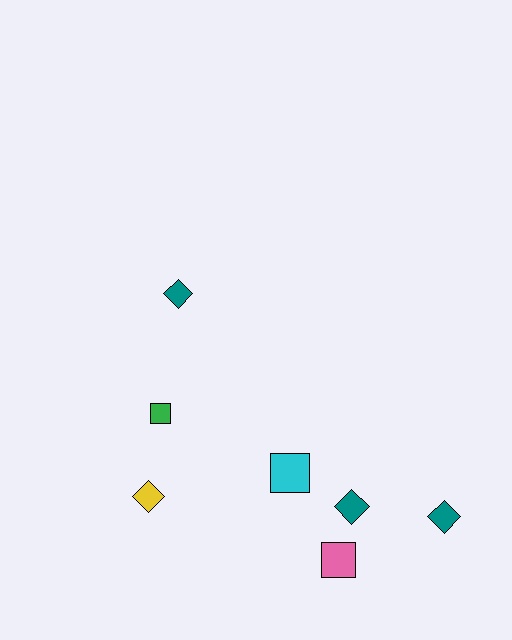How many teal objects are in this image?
There are 3 teal objects.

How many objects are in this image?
There are 7 objects.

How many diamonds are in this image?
There are 4 diamonds.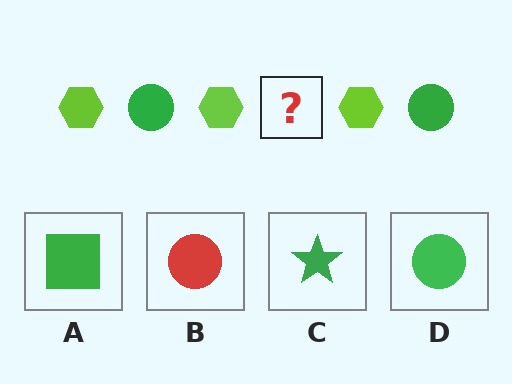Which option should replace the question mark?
Option D.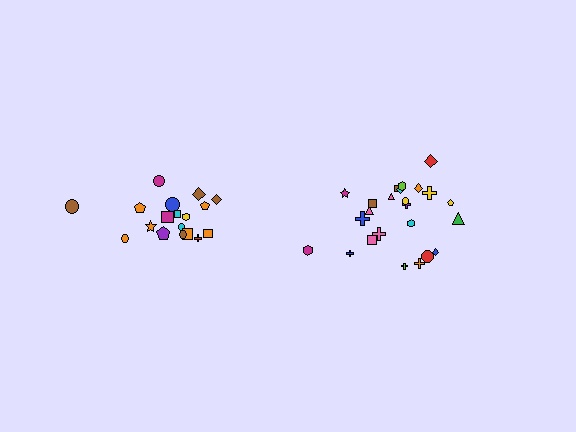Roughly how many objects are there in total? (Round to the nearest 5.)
Roughly 45 objects in total.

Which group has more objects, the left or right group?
The right group.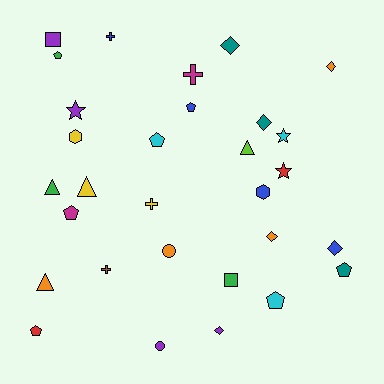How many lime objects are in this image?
There is 1 lime object.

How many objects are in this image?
There are 30 objects.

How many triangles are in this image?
There are 4 triangles.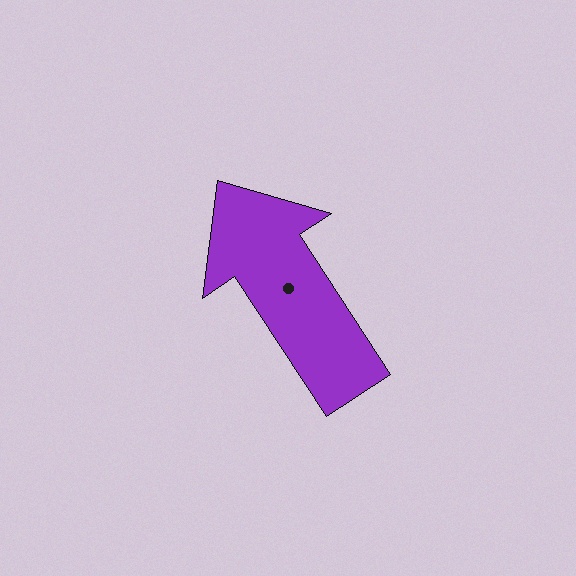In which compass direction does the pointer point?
Northwest.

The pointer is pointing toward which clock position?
Roughly 11 o'clock.